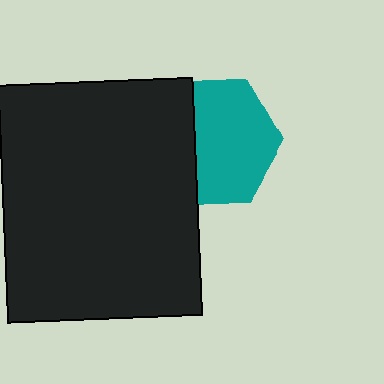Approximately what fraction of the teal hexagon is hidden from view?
Roughly 34% of the teal hexagon is hidden behind the black rectangle.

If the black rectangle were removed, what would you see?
You would see the complete teal hexagon.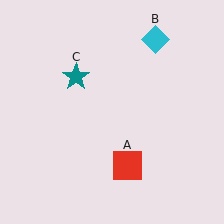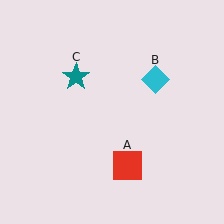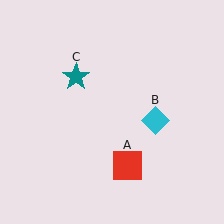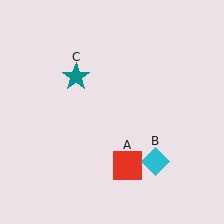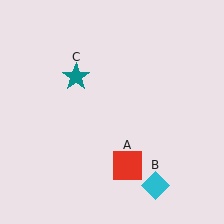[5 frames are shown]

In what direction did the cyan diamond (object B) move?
The cyan diamond (object B) moved down.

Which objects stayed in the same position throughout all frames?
Red square (object A) and teal star (object C) remained stationary.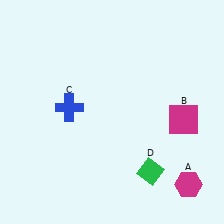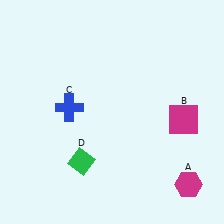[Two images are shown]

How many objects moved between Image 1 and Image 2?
1 object moved between the two images.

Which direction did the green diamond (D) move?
The green diamond (D) moved left.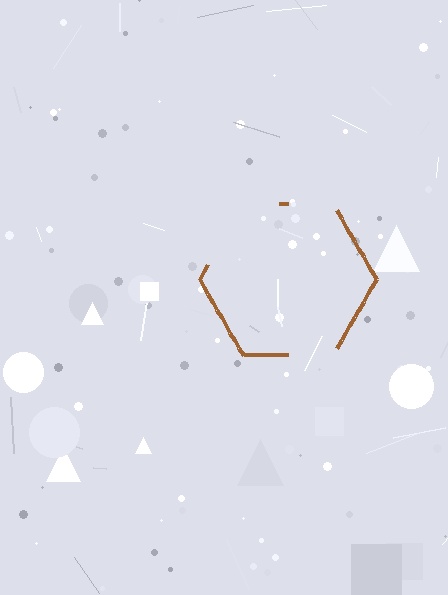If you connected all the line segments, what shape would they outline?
They would outline a hexagon.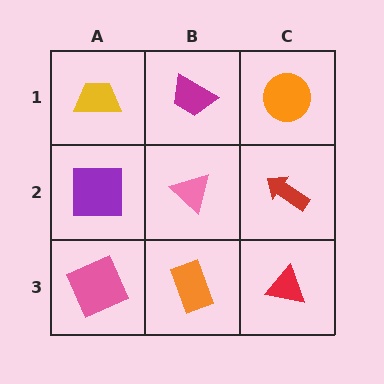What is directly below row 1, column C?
A red arrow.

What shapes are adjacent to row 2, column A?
A yellow trapezoid (row 1, column A), a pink square (row 3, column A), a pink triangle (row 2, column B).